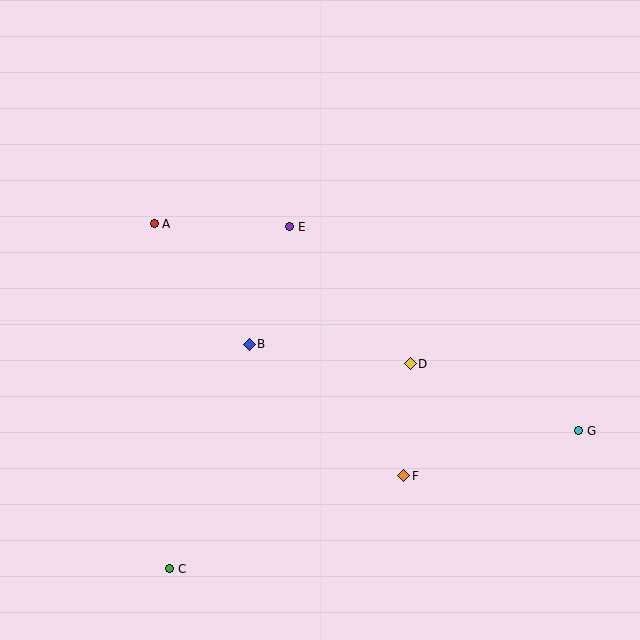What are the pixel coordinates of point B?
Point B is at (249, 344).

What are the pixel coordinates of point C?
Point C is at (170, 569).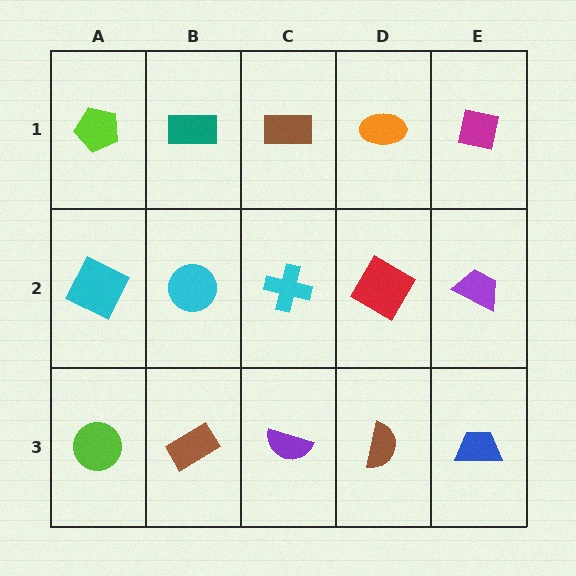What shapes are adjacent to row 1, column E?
A purple trapezoid (row 2, column E), an orange ellipse (row 1, column D).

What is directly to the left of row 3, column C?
A brown rectangle.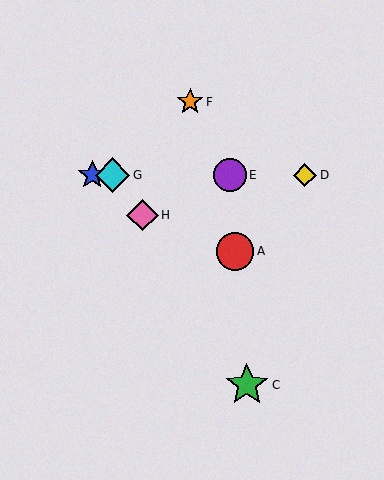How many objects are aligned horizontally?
4 objects (B, D, E, G) are aligned horizontally.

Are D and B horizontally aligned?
Yes, both are at y≈175.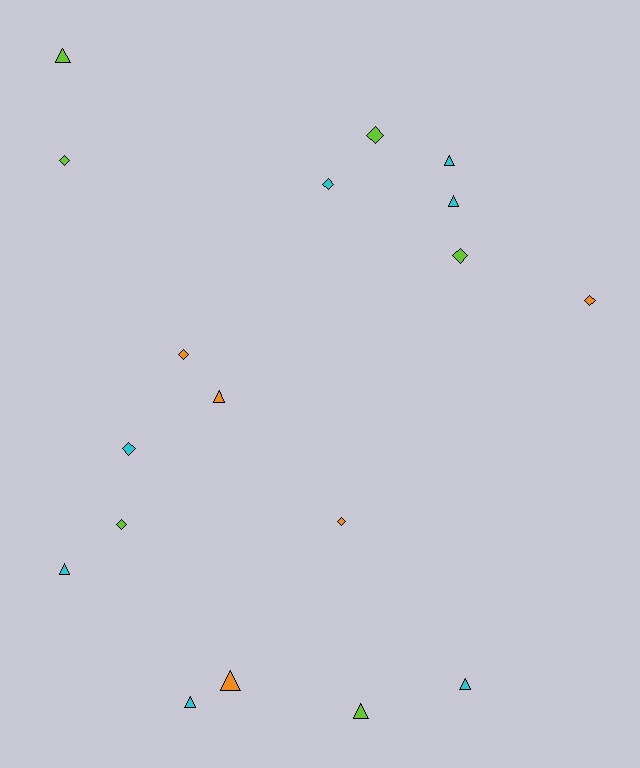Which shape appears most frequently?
Triangle, with 9 objects.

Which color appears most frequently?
Cyan, with 7 objects.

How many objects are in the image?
There are 18 objects.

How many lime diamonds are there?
There are 4 lime diamonds.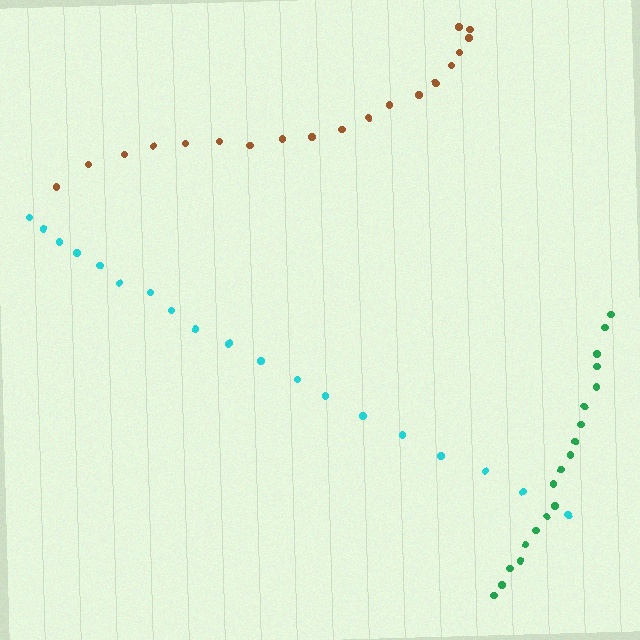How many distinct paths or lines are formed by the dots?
There are 3 distinct paths.